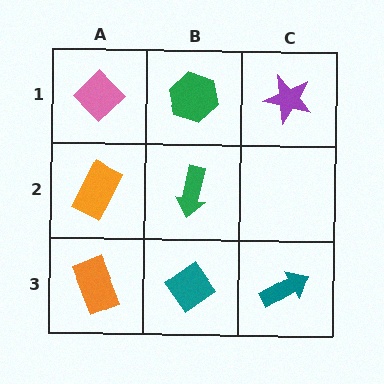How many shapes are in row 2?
2 shapes.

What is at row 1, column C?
A purple star.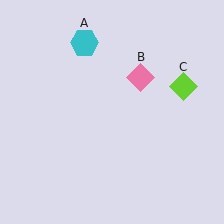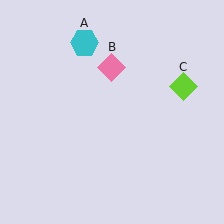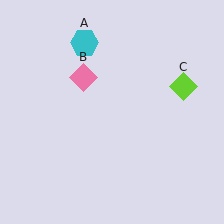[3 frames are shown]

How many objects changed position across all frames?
1 object changed position: pink diamond (object B).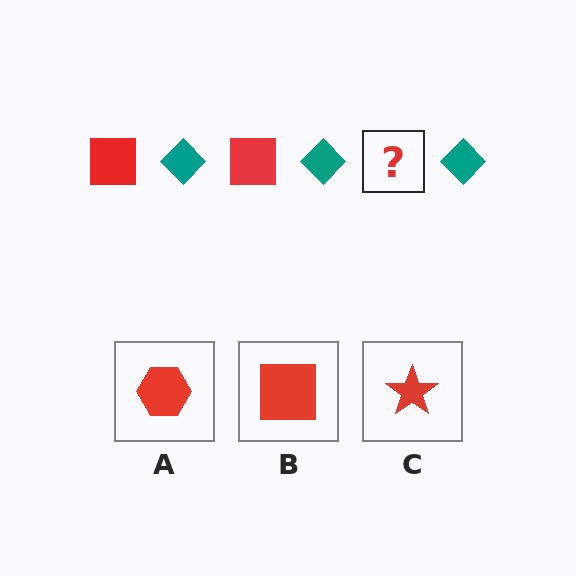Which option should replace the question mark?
Option B.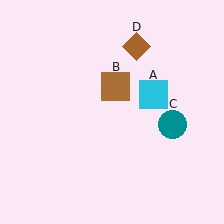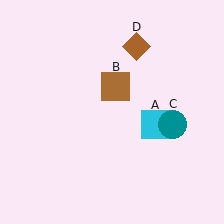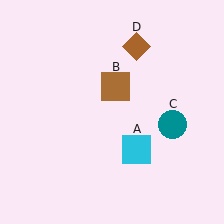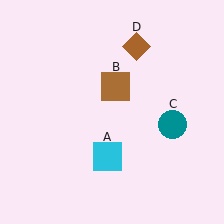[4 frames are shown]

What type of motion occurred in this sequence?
The cyan square (object A) rotated clockwise around the center of the scene.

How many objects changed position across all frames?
1 object changed position: cyan square (object A).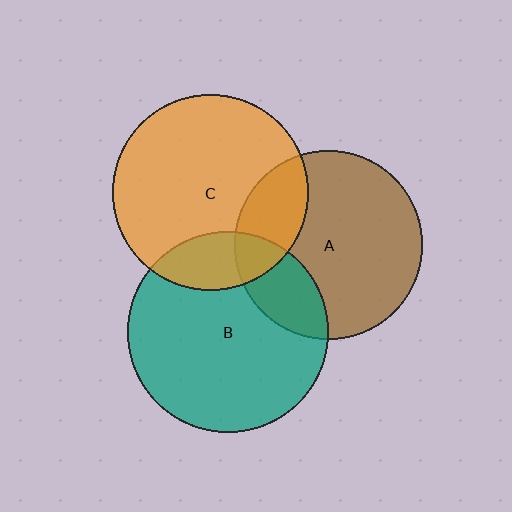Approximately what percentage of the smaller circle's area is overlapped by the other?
Approximately 20%.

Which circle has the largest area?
Circle B (teal).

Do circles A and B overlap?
Yes.